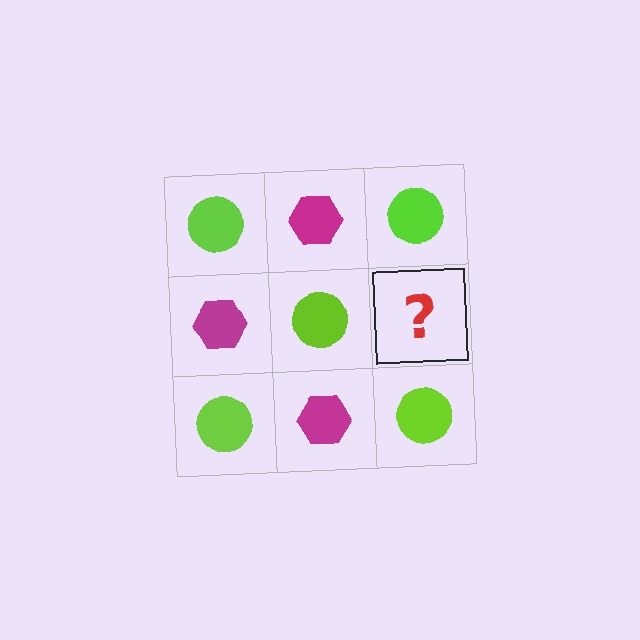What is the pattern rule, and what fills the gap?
The rule is that it alternates lime circle and magenta hexagon in a checkerboard pattern. The gap should be filled with a magenta hexagon.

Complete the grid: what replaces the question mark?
The question mark should be replaced with a magenta hexagon.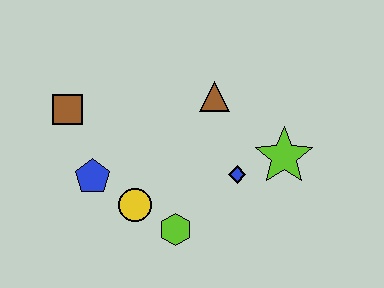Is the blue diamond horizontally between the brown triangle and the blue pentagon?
No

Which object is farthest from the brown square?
The lime star is farthest from the brown square.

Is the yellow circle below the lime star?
Yes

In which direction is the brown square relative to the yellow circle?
The brown square is above the yellow circle.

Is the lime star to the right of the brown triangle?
Yes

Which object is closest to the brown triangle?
The blue diamond is closest to the brown triangle.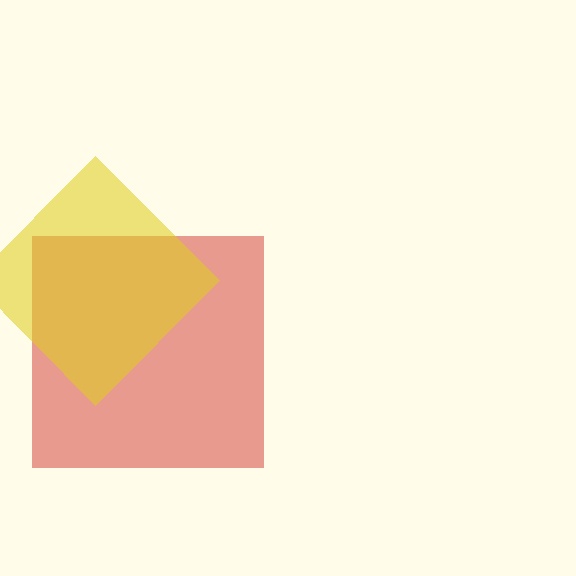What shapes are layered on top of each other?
The layered shapes are: a red square, a yellow diamond.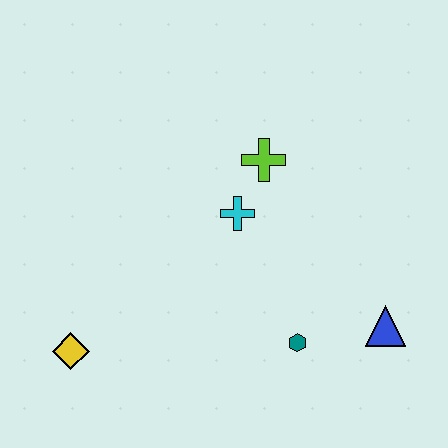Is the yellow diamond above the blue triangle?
No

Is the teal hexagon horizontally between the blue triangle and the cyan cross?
Yes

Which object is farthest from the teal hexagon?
The yellow diamond is farthest from the teal hexagon.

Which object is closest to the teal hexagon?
The blue triangle is closest to the teal hexagon.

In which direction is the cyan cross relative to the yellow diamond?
The cyan cross is to the right of the yellow diamond.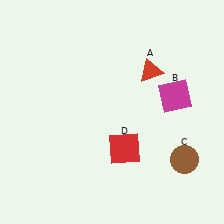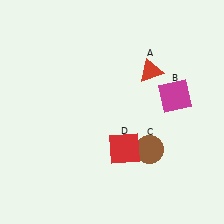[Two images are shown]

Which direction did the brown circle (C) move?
The brown circle (C) moved left.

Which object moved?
The brown circle (C) moved left.